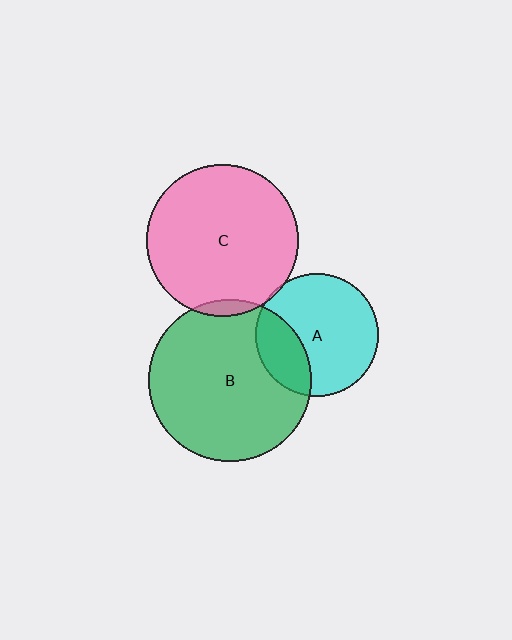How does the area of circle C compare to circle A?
Approximately 1.5 times.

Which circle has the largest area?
Circle B (green).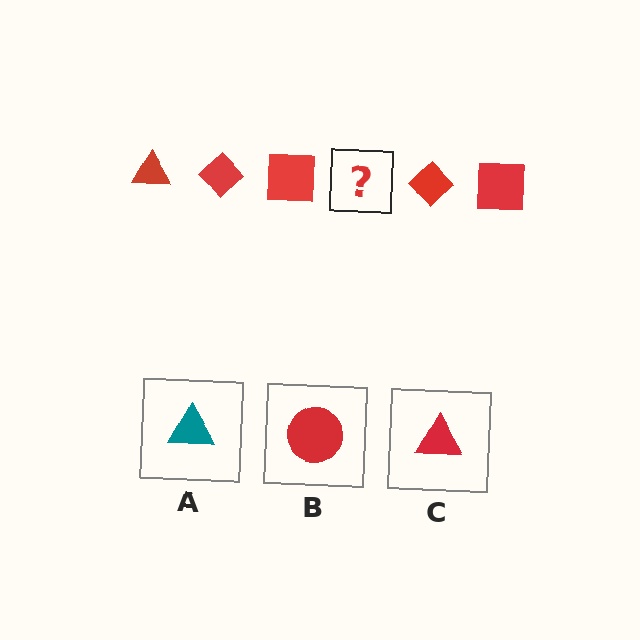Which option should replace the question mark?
Option C.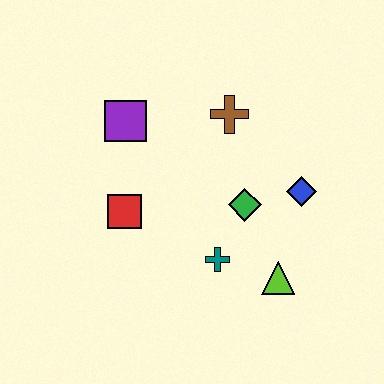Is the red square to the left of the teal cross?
Yes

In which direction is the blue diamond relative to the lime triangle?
The blue diamond is above the lime triangle.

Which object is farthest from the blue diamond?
The purple square is farthest from the blue diamond.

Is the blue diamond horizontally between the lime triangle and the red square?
No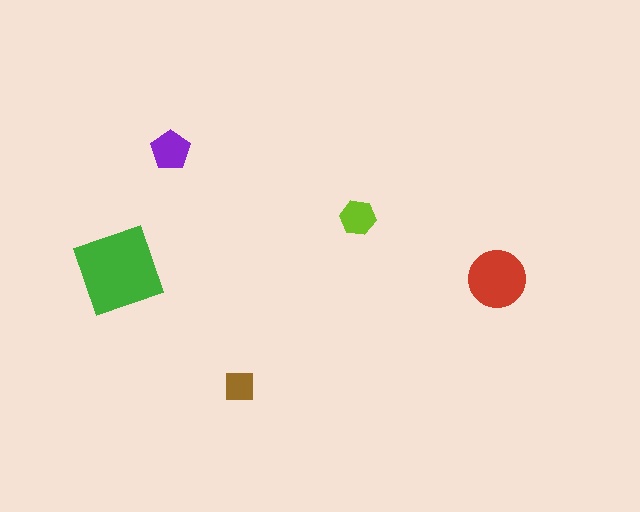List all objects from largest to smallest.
The green diamond, the red circle, the purple pentagon, the lime hexagon, the brown square.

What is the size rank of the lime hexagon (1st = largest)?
4th.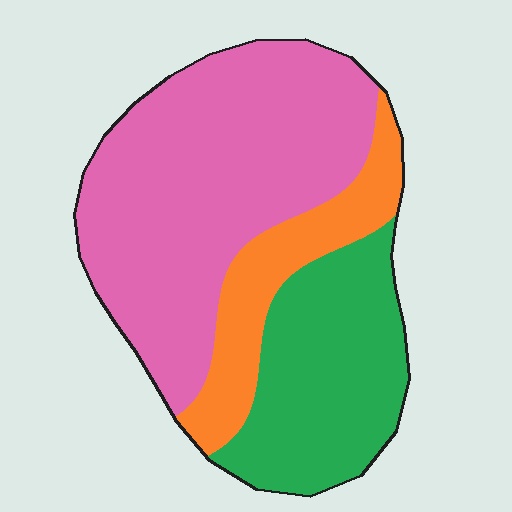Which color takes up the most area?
Pink, at roughly 55%.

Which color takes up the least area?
Orange, at roughly 15%.